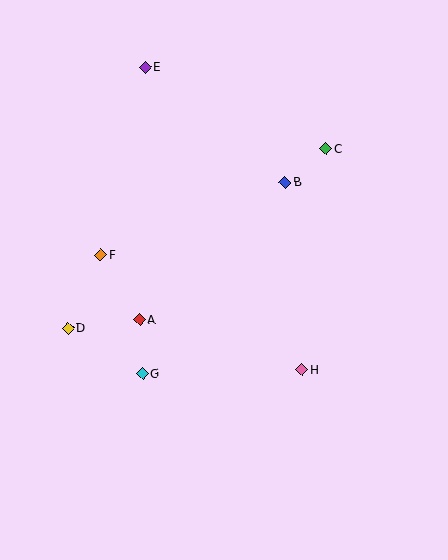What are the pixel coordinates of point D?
Point D is at (68, 329).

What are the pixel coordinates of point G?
Point G is at (142, 374).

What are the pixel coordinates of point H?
Point H is at (302, 370).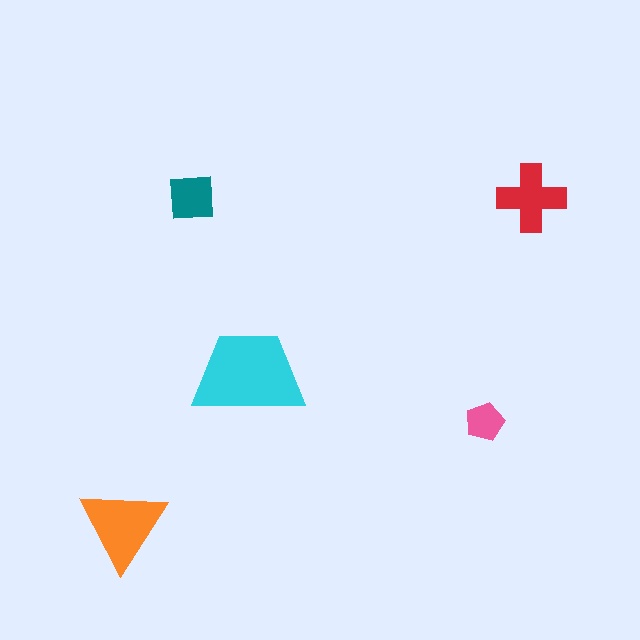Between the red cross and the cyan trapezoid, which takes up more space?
The cyan trapezoid.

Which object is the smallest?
The pink pentagon.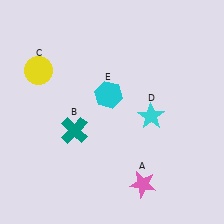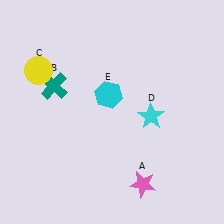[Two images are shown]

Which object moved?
The teal cross (B) moved up.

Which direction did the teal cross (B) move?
The teal cross (B) moved up.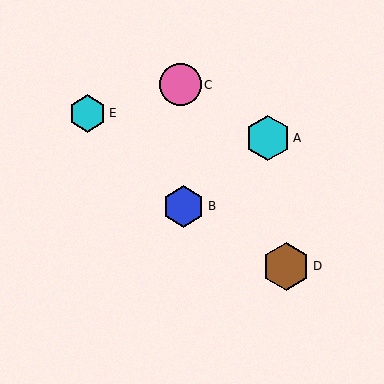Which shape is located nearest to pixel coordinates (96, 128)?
The cyan hexagon (labeled E) at (88, 113) is nearest to that location.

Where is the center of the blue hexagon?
The center of the blue hexagon is at (184, 206).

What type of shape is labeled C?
Shape C is a pink circle.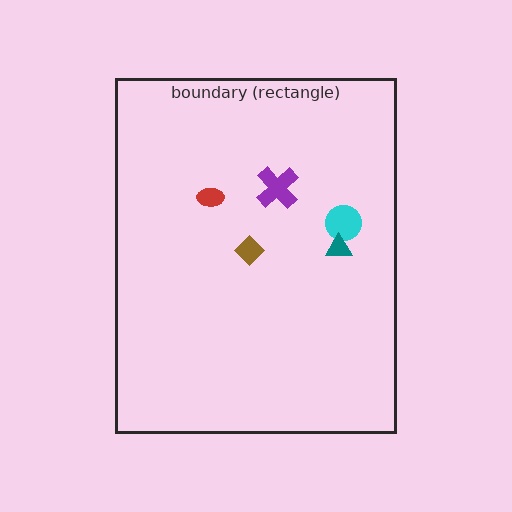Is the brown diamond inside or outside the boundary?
Inside.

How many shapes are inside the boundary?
5 inside, 0 outside.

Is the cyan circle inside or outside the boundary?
Inside.